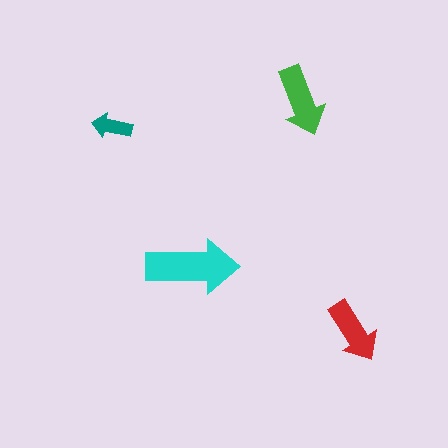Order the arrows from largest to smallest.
the cyan one, the green one, the red one, the teal one.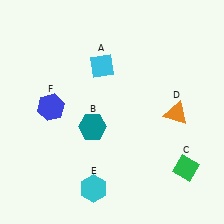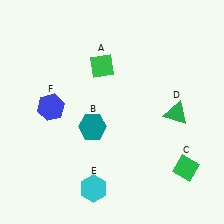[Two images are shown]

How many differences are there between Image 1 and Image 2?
There are 2 differences between the two images.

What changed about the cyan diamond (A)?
In Image 1, A is cyan. In Image 2, it changed to green.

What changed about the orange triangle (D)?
In Image 1, D is orange. In Image 2, it changed to green.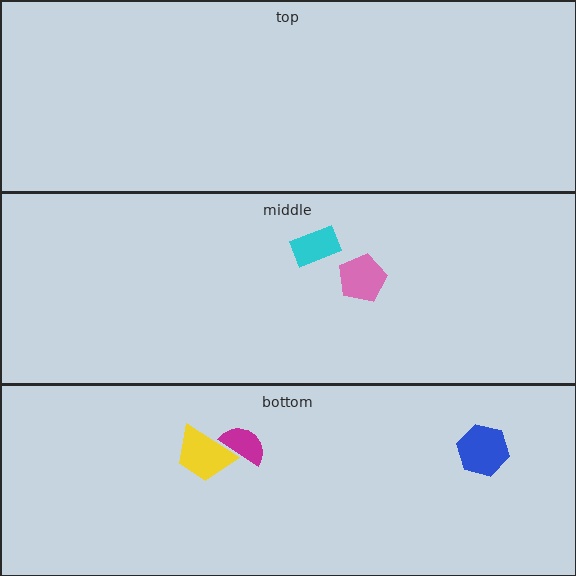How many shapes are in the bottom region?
3.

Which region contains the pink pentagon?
The middle region.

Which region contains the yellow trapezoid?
The bottom region.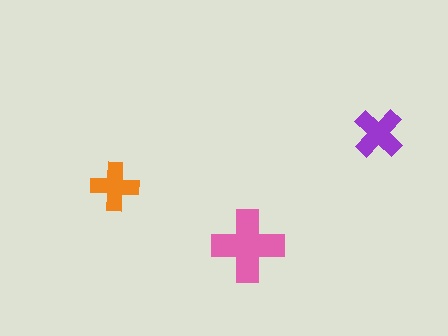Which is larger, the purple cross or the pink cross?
The pink one.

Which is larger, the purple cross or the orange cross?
The purple one.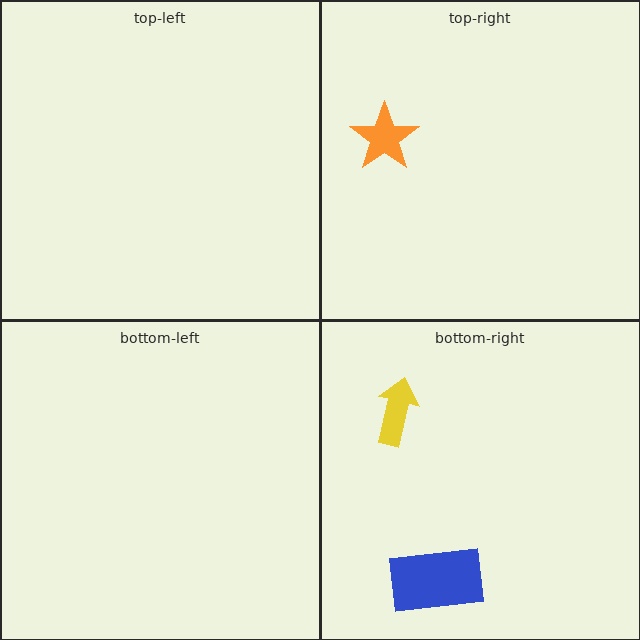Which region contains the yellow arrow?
The bottom-right region.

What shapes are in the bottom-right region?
The blue rectangle, the yellow arrow.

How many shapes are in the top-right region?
1.